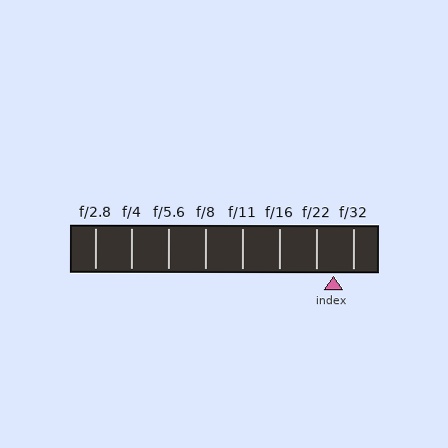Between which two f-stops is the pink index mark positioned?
The index mark is between f/22 and f/32.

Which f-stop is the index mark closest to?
The index mark is closest to f/22.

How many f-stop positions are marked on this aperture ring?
There are 8 f-stop positions marked.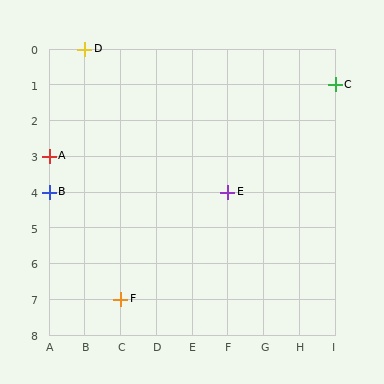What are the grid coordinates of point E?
Point E is at grid coordinates (F, 4).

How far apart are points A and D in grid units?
Points A and D are 1 column and 3 rows apart (about 3.2 grid units diagonally).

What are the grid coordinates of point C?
Point C is at grid coordinates (I, 1).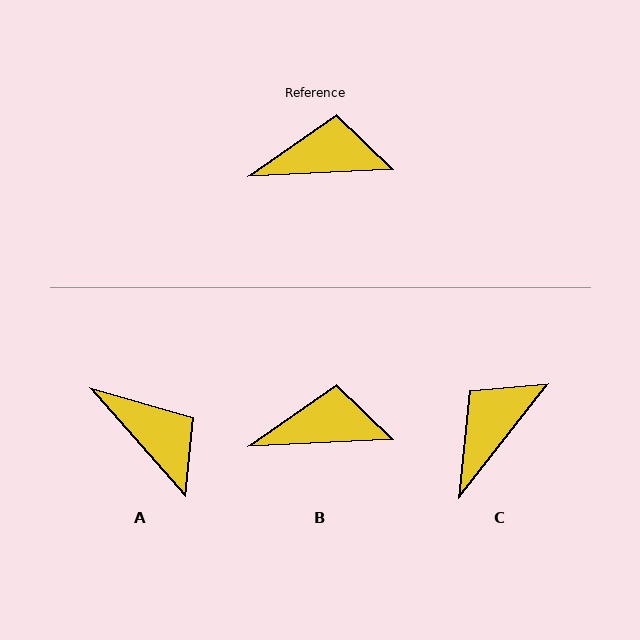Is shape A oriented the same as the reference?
No, it is off by about 52 degrees.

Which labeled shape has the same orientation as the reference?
B.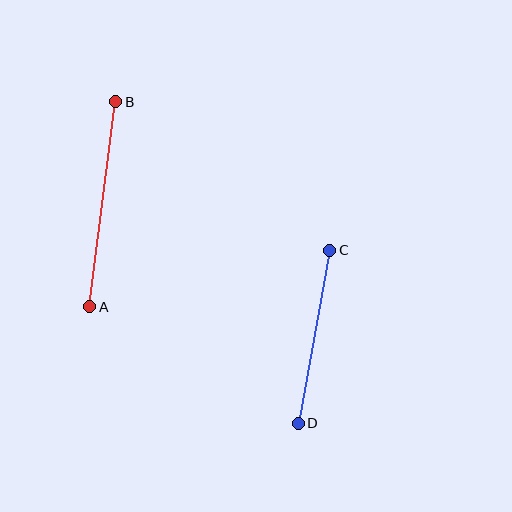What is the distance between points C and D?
The distance is approximately 176 pixels.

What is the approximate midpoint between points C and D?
The midpoint is at approximately (314, 337) pixels.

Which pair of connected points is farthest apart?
Points A and B are farthest apart.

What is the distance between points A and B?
The distance is approximately 207 pixels.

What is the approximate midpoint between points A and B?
The midpoint is at approximately (103, 204) pixels.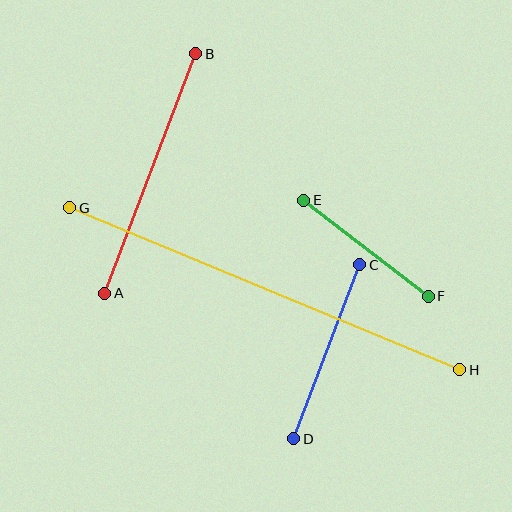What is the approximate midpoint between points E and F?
The midpoint is at approximately (366, 248) pixels.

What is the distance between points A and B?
The distance is approximately 256 pixels.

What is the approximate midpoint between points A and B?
The midpoint is at approximately (150, 173) pixels.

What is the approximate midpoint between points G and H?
The midpoint is at approximately (265, 289) pixels.